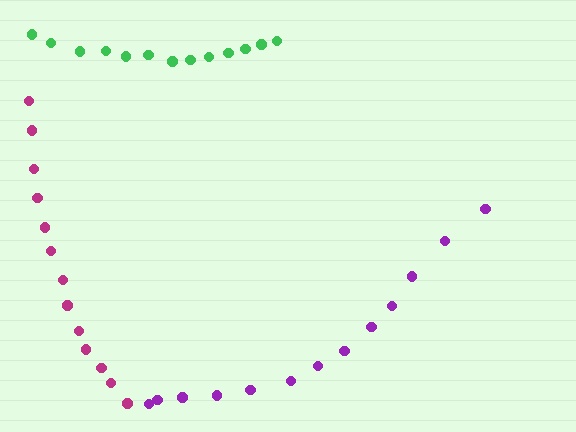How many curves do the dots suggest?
There are 3 distinct paths.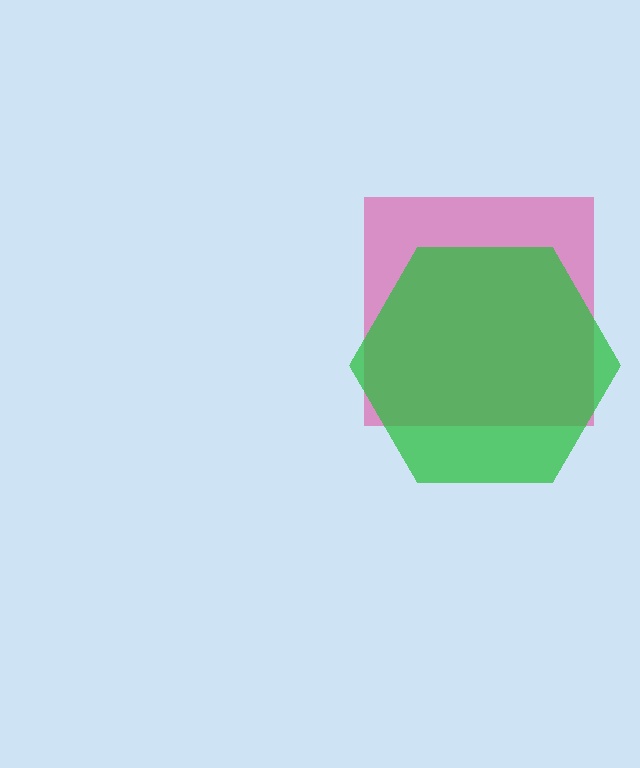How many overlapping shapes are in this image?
There are 2 overlapping shapes in the image.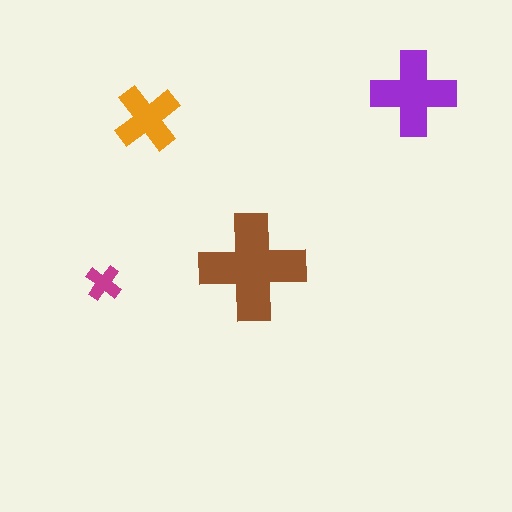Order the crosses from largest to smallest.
the brown one, the purple one, the orange one, the magenta one.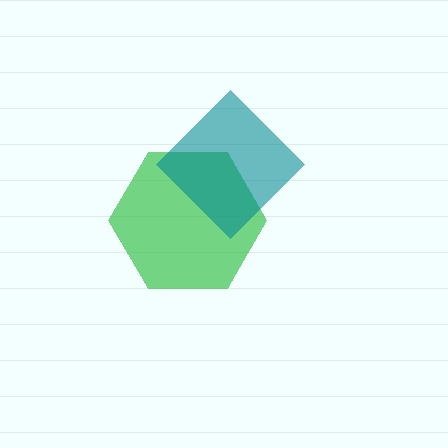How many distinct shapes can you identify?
There are 2 distinct shapes: a green hexagon, a teal diamond.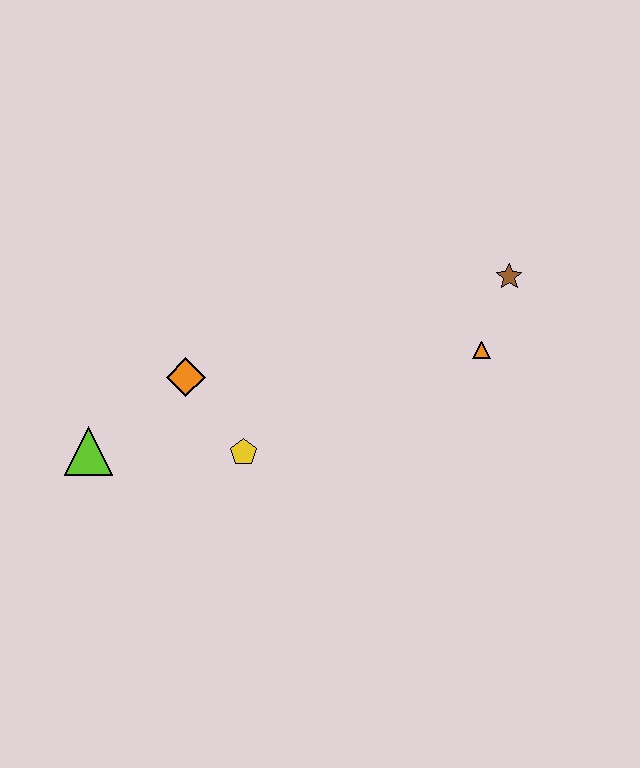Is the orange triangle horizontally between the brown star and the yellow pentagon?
Yes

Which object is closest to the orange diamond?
The yellow pentagon is closest to the orange diamond.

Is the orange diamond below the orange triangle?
Yes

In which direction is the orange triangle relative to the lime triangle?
The orange triangle is to the right of the lime triangle.